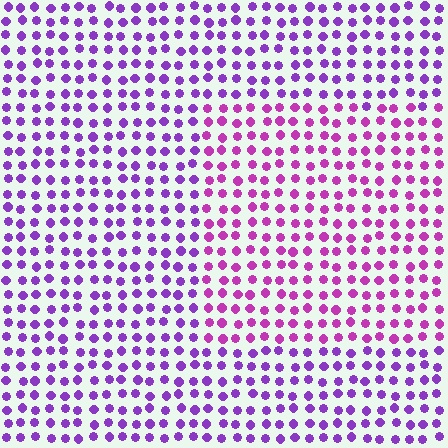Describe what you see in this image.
The image is filled with small purple elements in a uniform arrangement. A rectangle-shaped region is visible where the elements are tinted to a slightly different hue, forming a subtle color boundary.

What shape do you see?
I see a rectangle.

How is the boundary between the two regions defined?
The boundary is defined purely by a slight shift in hue (about 30 degrees). Spacing, size, and orientation are identical on both sides.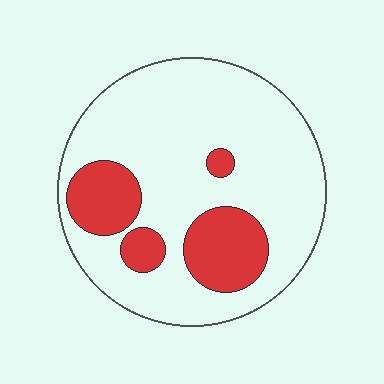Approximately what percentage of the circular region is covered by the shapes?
Approximately 20%.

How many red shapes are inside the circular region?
4.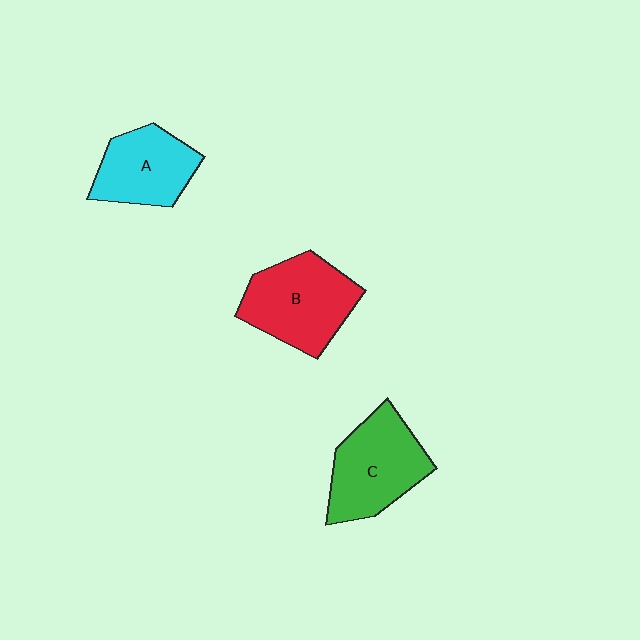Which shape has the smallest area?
Shape A (cyan).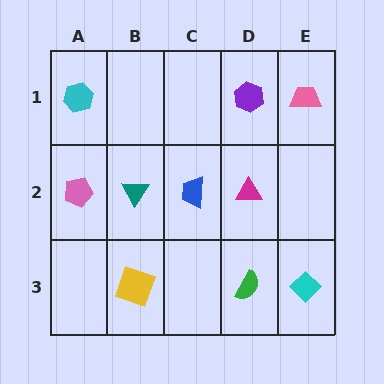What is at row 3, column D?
A green semicircle.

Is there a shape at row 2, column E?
No, that cell is empty.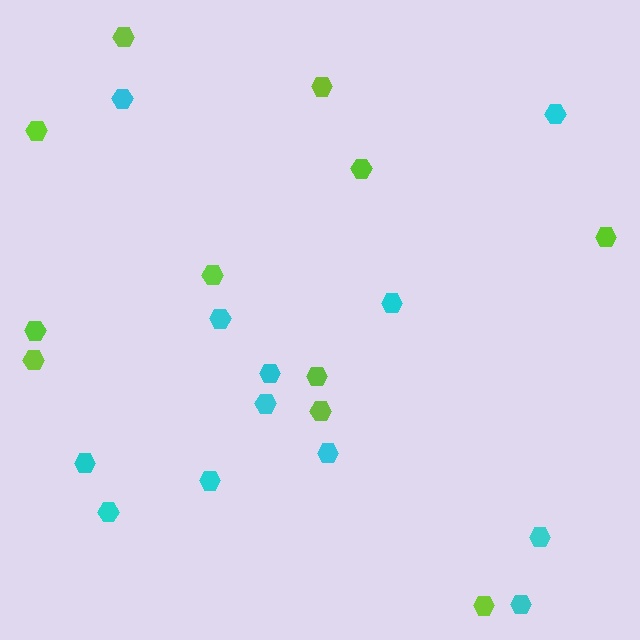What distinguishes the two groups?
There are 2 groups: one group of lime hexagons (11) and one group of cyan hexagons (12).